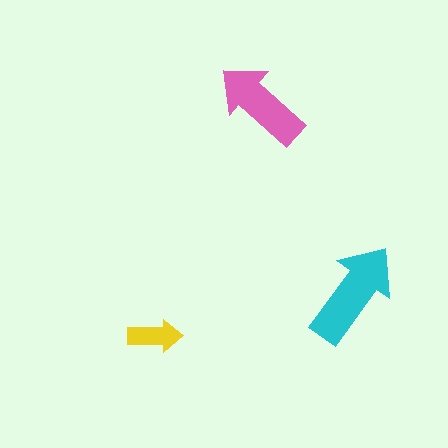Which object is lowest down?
The yellow arrow is bottommost.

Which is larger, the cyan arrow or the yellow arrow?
The cyan one.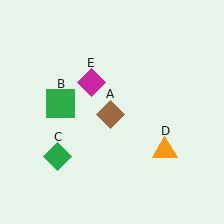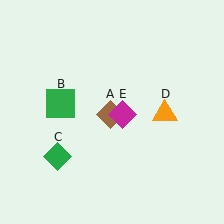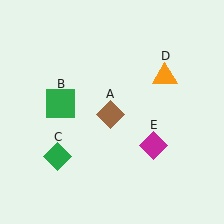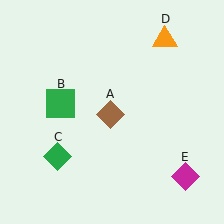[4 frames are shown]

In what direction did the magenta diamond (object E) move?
The magenta diamond (object E) moved down and to the right.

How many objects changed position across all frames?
2 objects changed position: orange triangle (object D), magenta diamond (object E).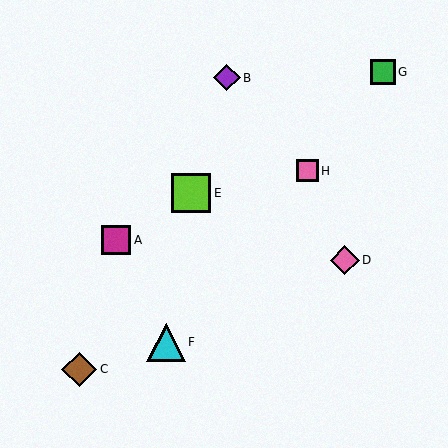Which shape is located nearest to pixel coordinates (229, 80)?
The purple diamond (labeled B) at (227, 78) is nearest to that location.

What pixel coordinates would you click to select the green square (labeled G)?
Click at (383, 72) to select the green square G.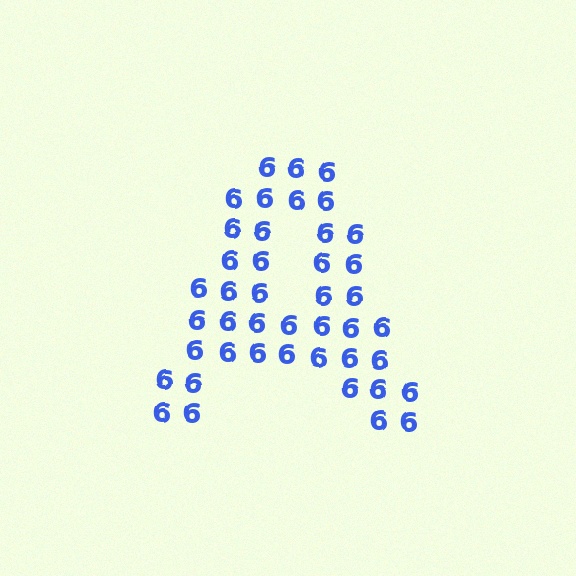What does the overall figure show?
The overall figure shows the letter A.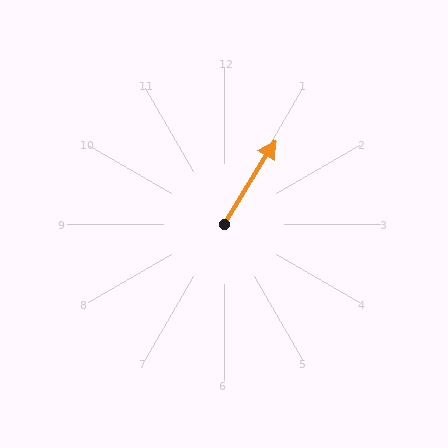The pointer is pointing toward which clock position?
Roughly 1 o'clock.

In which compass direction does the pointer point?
Northeast.